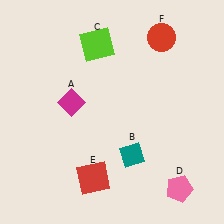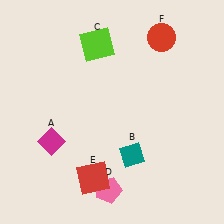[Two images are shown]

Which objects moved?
The objects that moved are: the magenta diamond (A), the pink pentagon (D).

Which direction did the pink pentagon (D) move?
The pink pentagon (D) moved left.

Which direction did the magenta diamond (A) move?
The magenta diamond (A) moved down.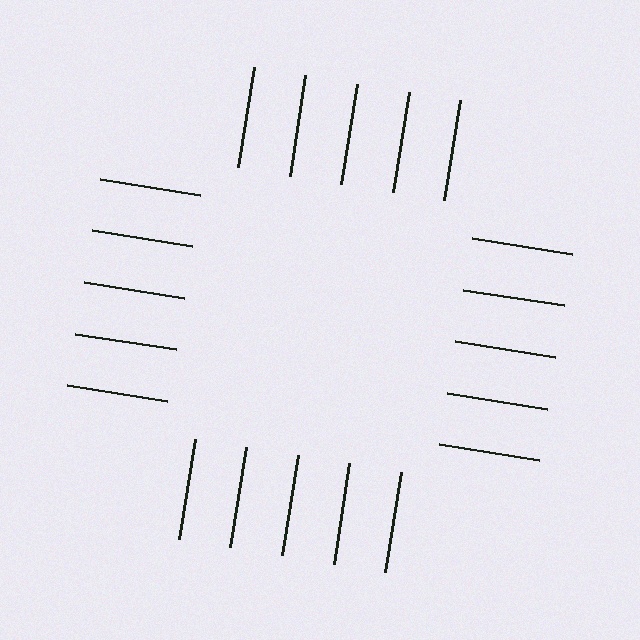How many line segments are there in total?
20 — 5 along each of the 4 edges.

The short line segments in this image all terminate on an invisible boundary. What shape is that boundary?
An illusory square — the line segments terminate on its edges but no continuous stroke is drawn.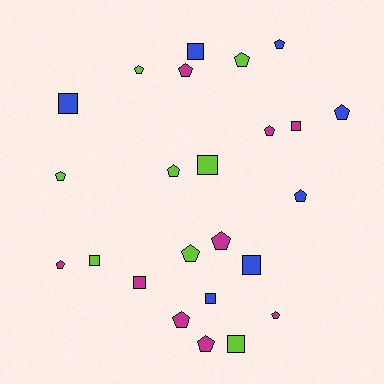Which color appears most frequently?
Magenta, with 9 objects.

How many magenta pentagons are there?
There are 7 magenta pentagons.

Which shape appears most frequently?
Pentagon, with 15 objects.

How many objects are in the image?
There are 24 objects.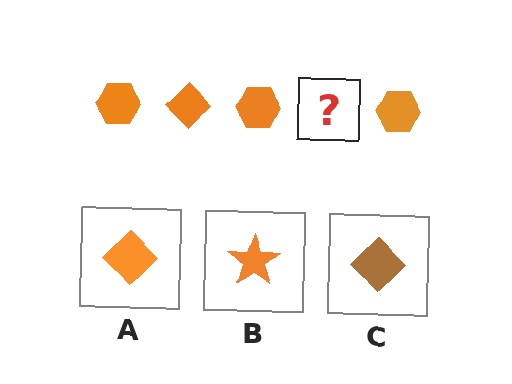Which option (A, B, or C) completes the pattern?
A.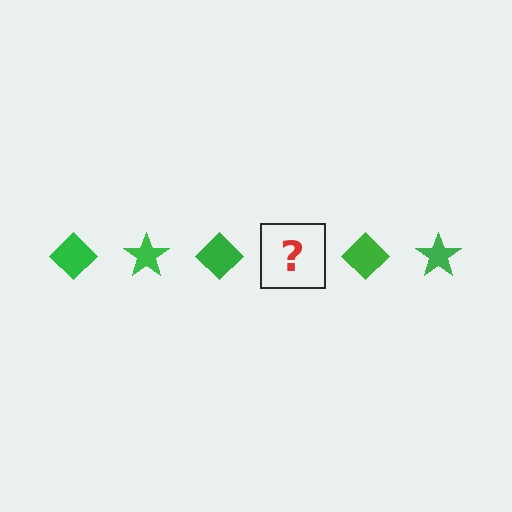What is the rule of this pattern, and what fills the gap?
The rule is that the pattern cycles through diamond, star shapes in green. The gap should be filled with a green star.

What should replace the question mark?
The question mark should be replaced with a green star.